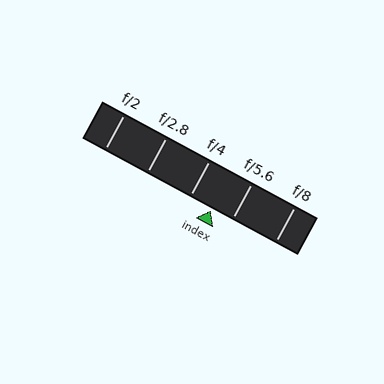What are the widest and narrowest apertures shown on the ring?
The widest aperture shown is f/2 and the narrowest is f/8.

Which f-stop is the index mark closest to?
The index mark is closest to f/5.6.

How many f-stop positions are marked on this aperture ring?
There are 5 f-stop positions marked.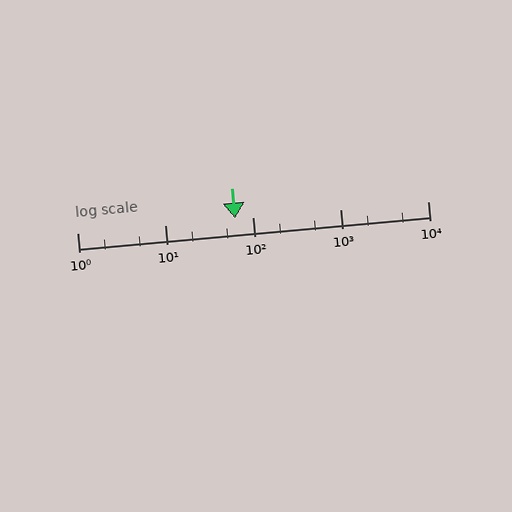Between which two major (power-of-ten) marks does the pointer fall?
The pointer is between 10 and 100.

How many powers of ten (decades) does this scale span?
The scale spans 4 decades, from 1 to 10000.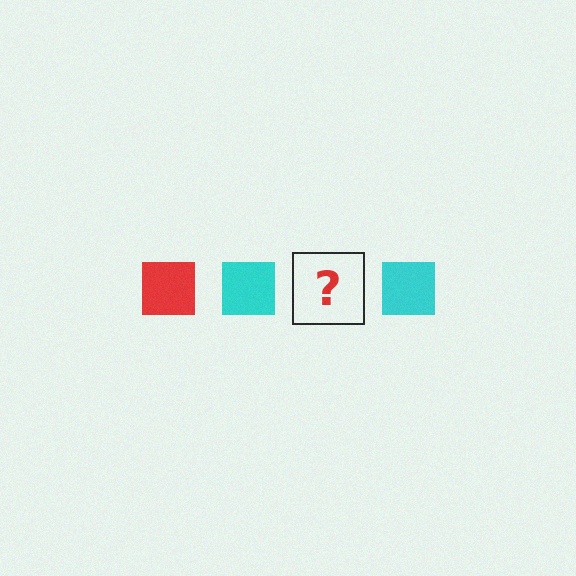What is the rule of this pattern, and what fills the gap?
The rule is that the pattern cycles through red, cyan squares. The gap should be filled with a red square.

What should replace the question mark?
The question mark should be replaced with a red square.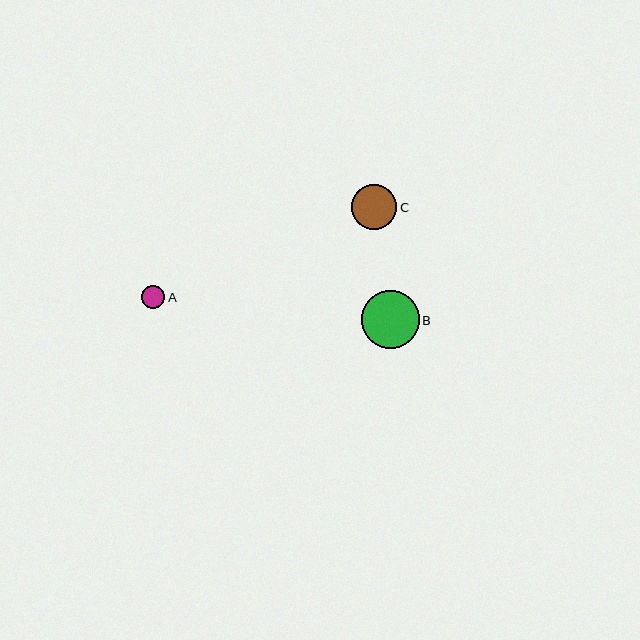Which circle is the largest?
Circle B is the largest with a size of approximately 58 pixels.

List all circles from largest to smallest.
From largest to smallest: B, C, A.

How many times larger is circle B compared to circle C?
Circle B is approximately 1.3 times the size of circle C.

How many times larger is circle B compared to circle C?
Circle B is approximately 1.3 times the size of circle C.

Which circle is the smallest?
Circle A is the smallest with a size of approximately 24 pixels.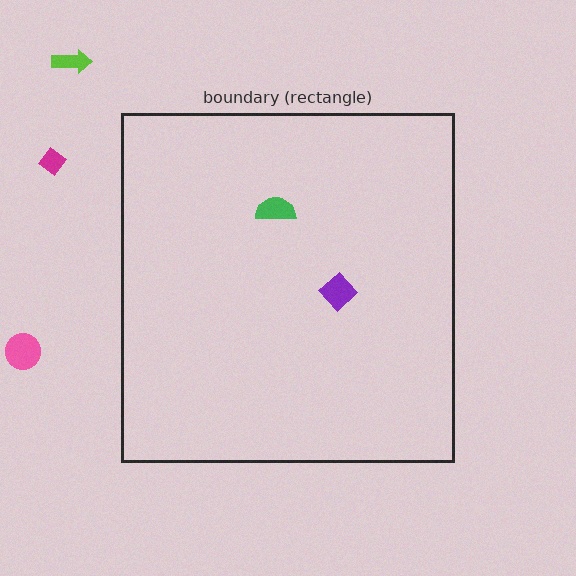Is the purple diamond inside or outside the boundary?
Inside.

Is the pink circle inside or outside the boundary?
Outside.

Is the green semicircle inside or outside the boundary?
Inside.